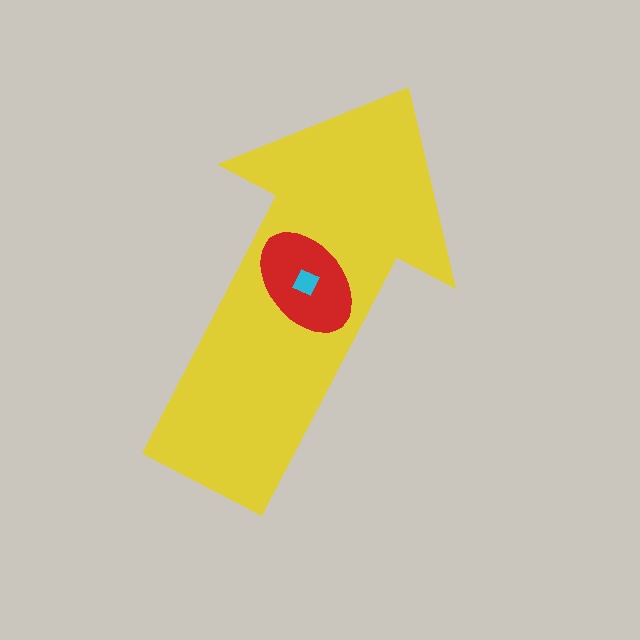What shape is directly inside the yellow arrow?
The red ellipse.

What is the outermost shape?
The yellow arrow.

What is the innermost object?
The cyan diamond.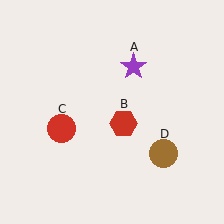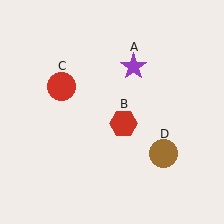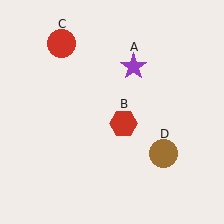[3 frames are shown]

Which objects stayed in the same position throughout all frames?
Purple star (object A) and red hexagon (object B) and brown circle (object D) remained stationary.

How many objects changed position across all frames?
1 object changed position: red circle (object C).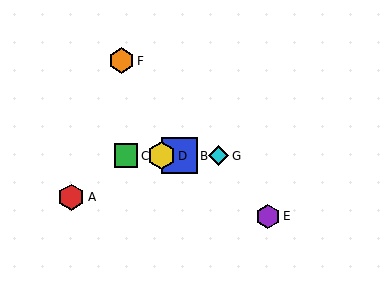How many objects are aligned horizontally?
4 objects (B, C, D, G) are aligned horizontally.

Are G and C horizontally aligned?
Yes, both are at y≈156.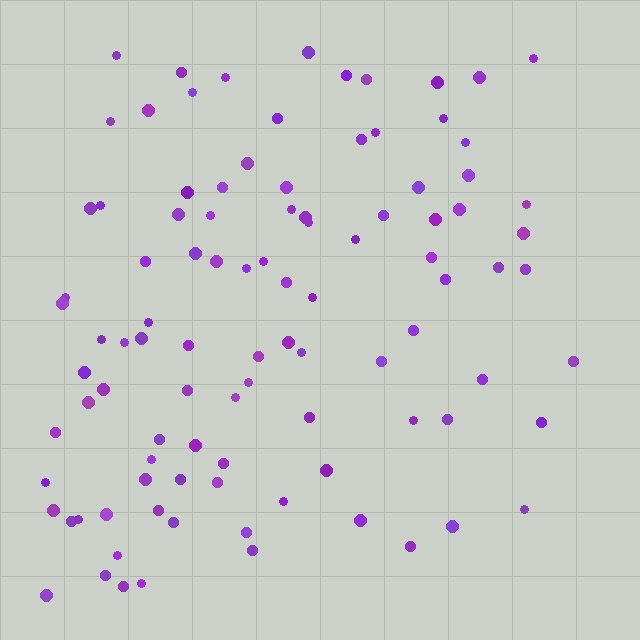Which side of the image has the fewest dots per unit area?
The right.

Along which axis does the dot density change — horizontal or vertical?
Horizontal.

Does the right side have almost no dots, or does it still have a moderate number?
Still a moderate number, just noticeably fewer than the left.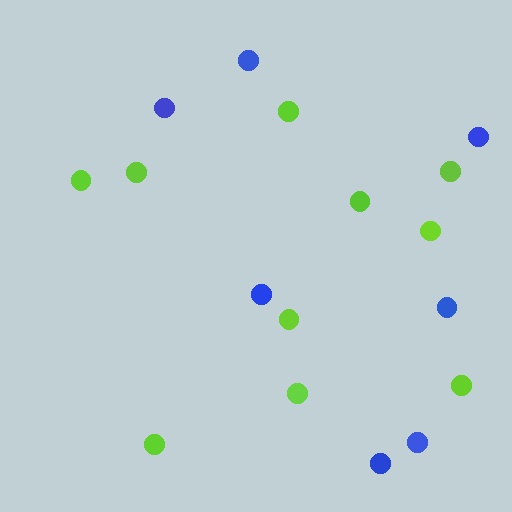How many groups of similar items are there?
There are 2 groups: one group of blue circles (7) and one group of lime circles (10).